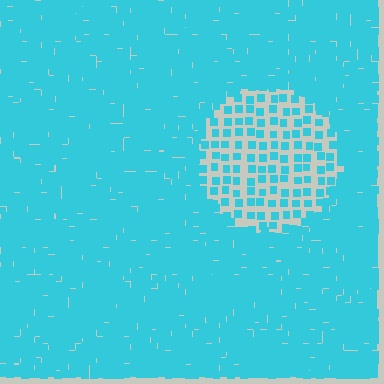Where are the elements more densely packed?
The elements are more densely packed outside the circle boundary.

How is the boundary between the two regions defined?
The boundary is defined by a change in element density (approximately 2.9x ratio). All elements are the same color, size, and shape.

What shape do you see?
I see a circle.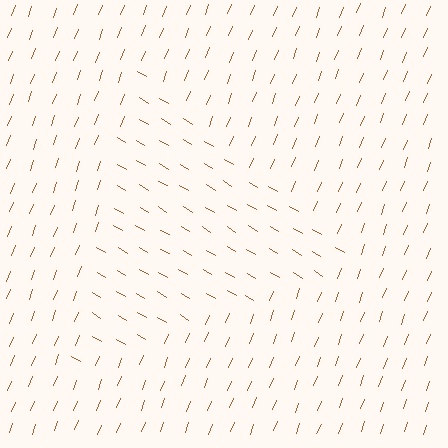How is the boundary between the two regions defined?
The boundary is defined purely by a change in line orientation (approximately 81 degrees difference). All lines are the same color and thickness.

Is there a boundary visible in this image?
Yes, there is a texture boundary formed by a change in line orientation.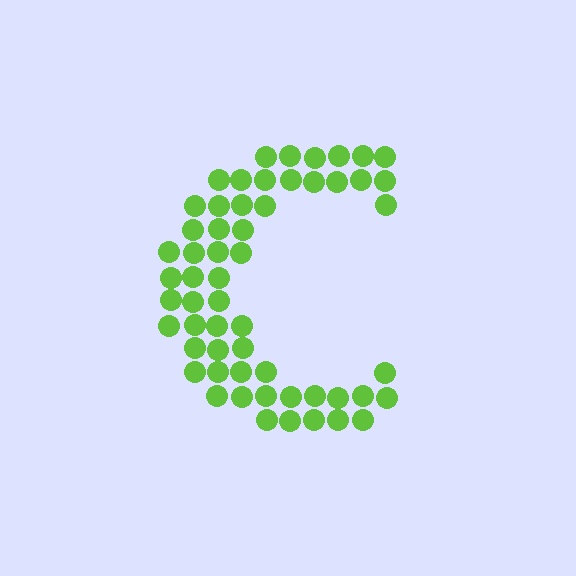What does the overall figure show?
The overall figure shows the letter C.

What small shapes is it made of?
It is made of small circles.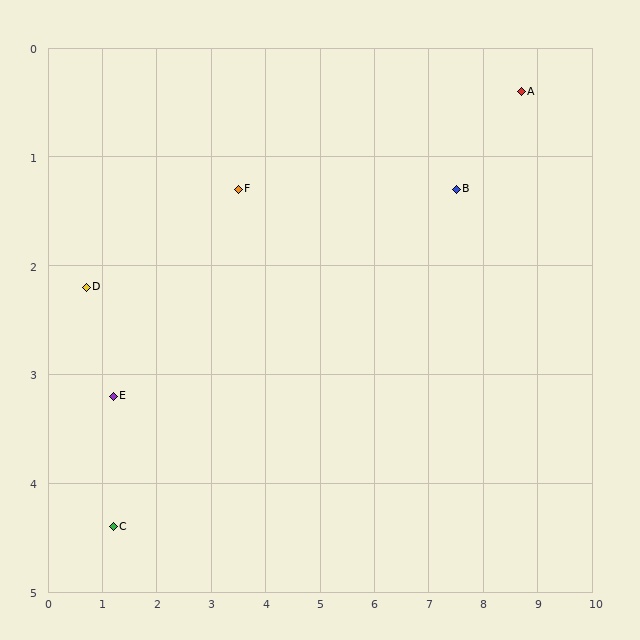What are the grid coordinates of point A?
Point A is at approximately (8.7, 0.4).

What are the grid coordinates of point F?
Point F is at approximately (3.5, 1.3).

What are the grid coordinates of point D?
Point D is at approximately (0.7, 2.2).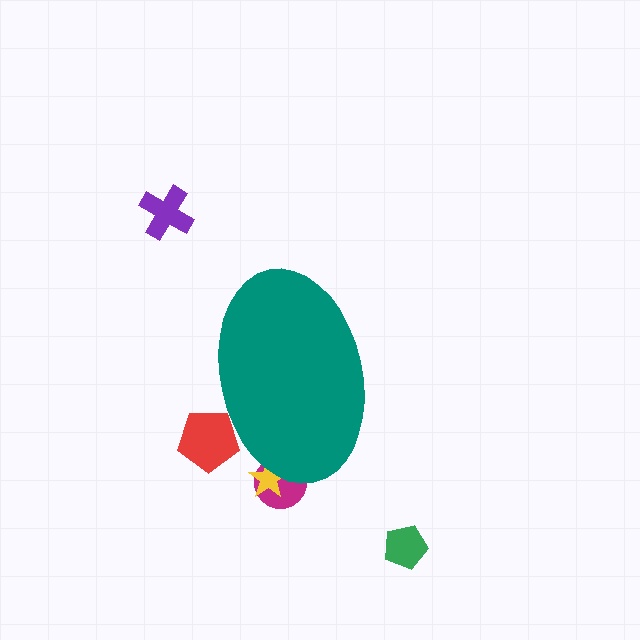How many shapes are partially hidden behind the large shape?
3 shapes are partially hidden.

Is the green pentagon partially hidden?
No, the green pentagon is fully visible.